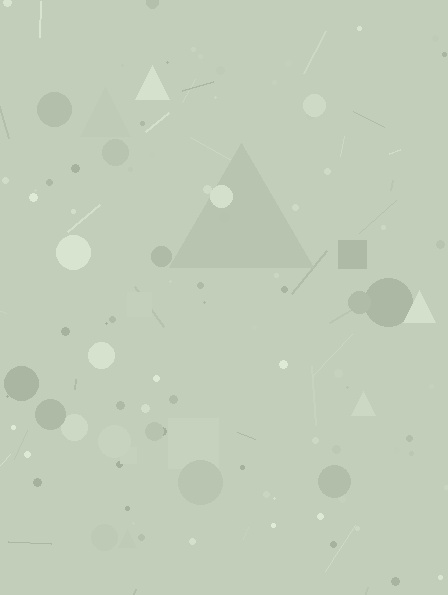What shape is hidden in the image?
A triangle is hidden in the image.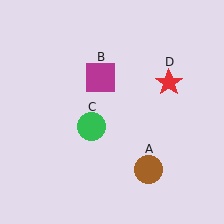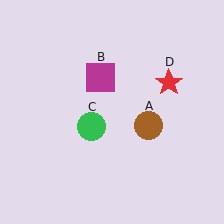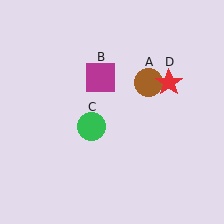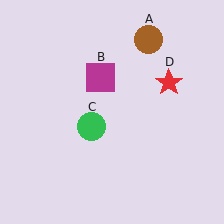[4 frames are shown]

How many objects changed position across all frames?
1 object changed position: brown circle (object A).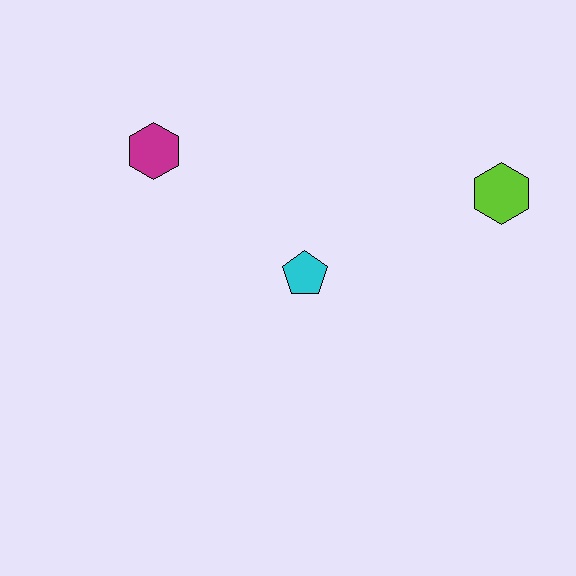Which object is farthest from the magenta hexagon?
The lime hexagon is farthest from the magenta hexagon.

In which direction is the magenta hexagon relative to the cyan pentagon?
The magenta hexagon is to the left of the cyan pentagon.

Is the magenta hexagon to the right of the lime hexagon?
No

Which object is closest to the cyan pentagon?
The magenta hexagon is closest to the cyan pentagon.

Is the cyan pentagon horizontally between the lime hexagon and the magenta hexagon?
Yes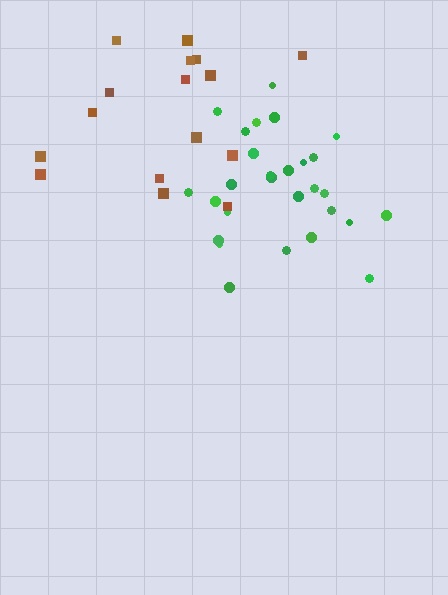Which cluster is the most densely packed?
Green.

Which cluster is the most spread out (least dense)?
Brown.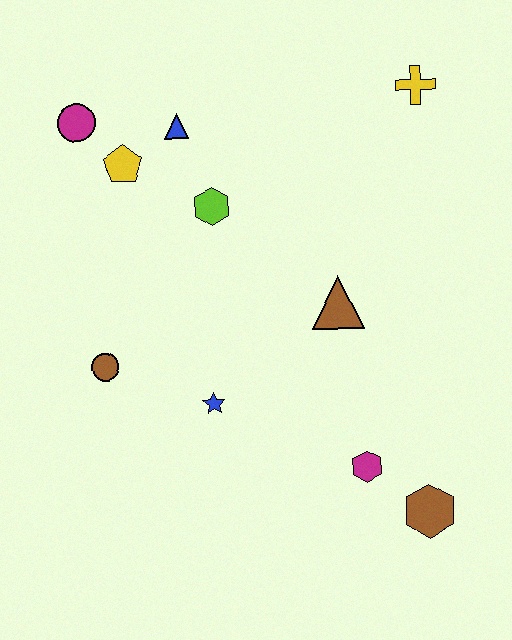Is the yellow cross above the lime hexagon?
Yes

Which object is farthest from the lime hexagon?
The brown hexagon is farthest from the lime hexagon.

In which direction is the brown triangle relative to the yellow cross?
The brown triangle is below the yellow cross.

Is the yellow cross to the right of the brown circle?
Yes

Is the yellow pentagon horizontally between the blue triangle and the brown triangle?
No